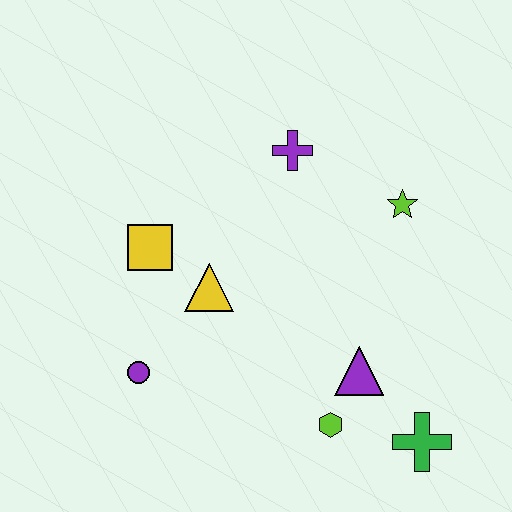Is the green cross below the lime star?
Yes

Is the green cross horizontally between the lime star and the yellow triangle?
No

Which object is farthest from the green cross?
The yellow square is farthest from the green cross.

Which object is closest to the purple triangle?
The lime hexagon is closest to the purple triangle.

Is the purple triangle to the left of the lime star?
Yes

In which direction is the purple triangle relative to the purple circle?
The purple triangle is to the right of the purple circle.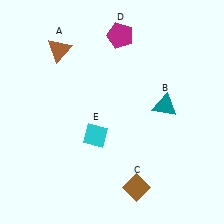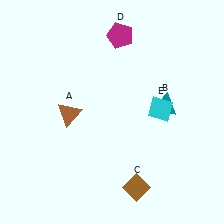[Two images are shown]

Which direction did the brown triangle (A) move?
The brown triangle (A) moved down.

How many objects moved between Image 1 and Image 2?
2 objects moved between the two images.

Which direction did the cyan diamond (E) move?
The cyan diamond (E) moved right.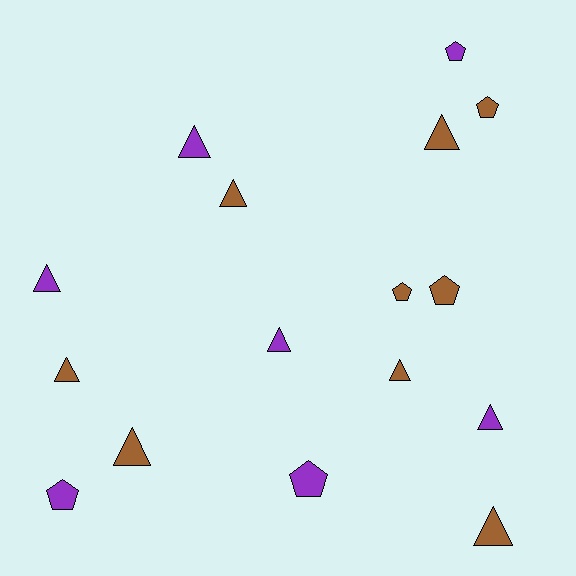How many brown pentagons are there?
There are 3 brown pentagons.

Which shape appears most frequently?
Triangle, with 10 objects.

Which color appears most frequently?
Brown, with 9 objects.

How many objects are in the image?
There are 16 objects.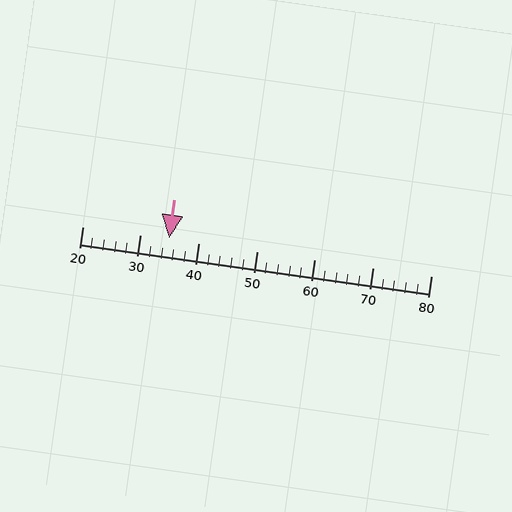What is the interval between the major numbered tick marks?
The major tick marks are spaced 10 units apart.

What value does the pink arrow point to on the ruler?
The pink arrow points to approximately 35.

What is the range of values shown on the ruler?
The ruler shows values from 20 to 80.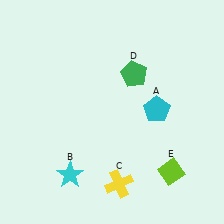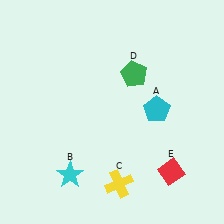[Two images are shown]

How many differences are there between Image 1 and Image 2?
There is 1 difference between the two images.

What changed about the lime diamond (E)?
In Image 1, E is lime. In Image 2, it changed to red.